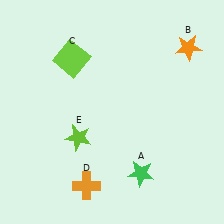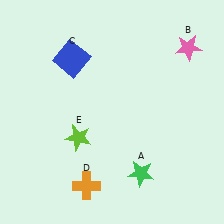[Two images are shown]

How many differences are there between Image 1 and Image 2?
There are 2 differences between the two images.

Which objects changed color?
B changed from orange to pink. C changed from lime to blue.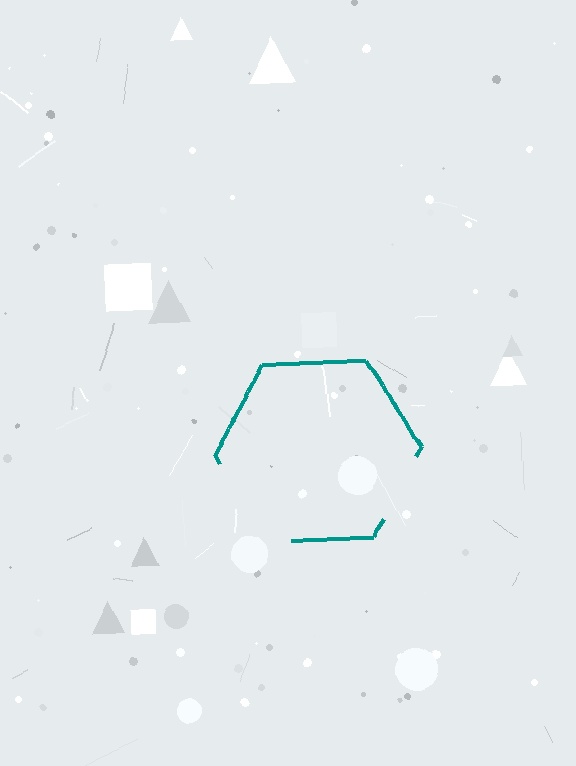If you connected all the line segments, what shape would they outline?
They would outline a hexagon.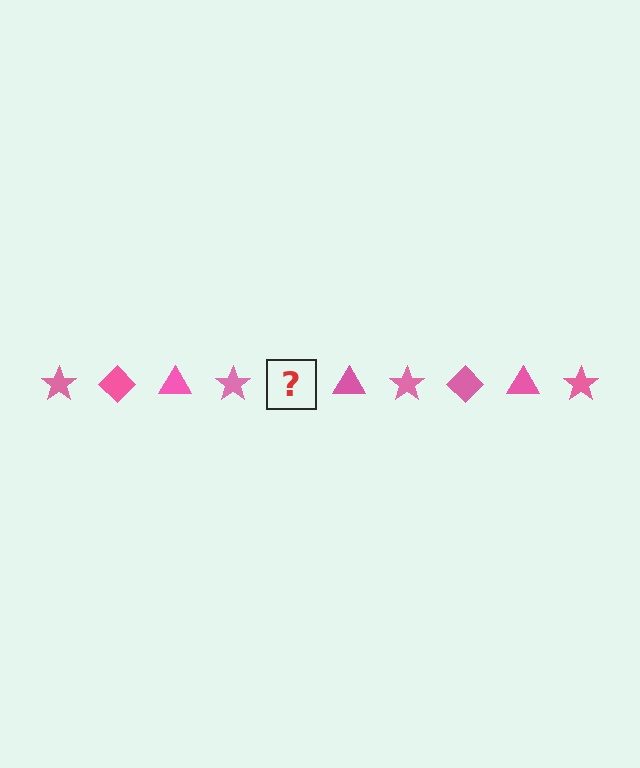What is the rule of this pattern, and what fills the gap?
The rule is that the pattern cycles through star, diamond, triangle shapes in pink. The gap should be filled with a pink diamond.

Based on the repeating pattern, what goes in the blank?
The blank should be a pink diamond.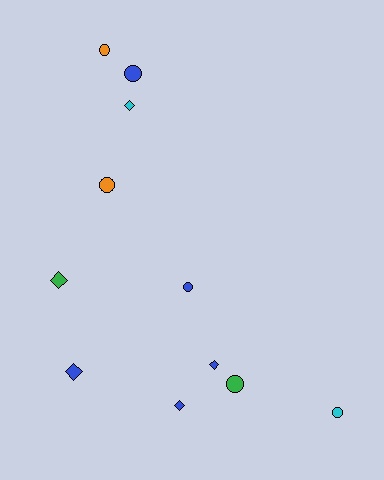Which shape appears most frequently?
Circle, with 6 objects.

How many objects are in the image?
There are 11 objects.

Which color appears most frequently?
Blue, with 5 objects.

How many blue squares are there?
There are no blue squares.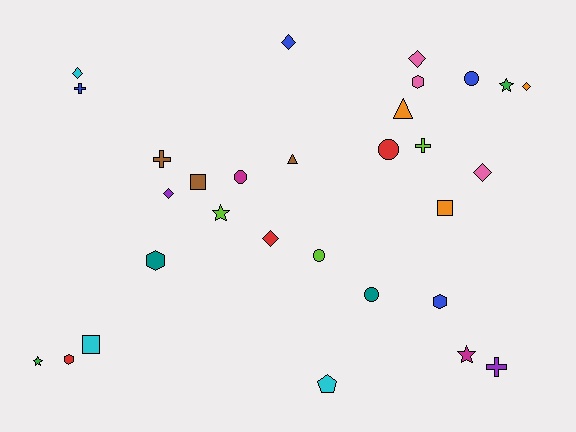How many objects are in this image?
There are 30 objects.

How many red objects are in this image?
There are 3 red objects.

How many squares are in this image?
There are 3 squares.